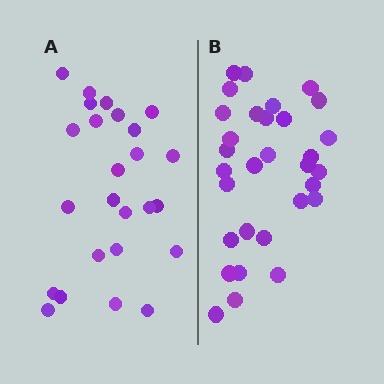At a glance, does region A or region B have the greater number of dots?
Region B (the right region) has more dots.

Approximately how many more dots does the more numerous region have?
Region B has about 6 more dots than region A.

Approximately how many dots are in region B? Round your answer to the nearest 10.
About 30 dots. (The exact count is 31, which rounds to 30.)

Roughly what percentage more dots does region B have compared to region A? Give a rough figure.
About 25% more.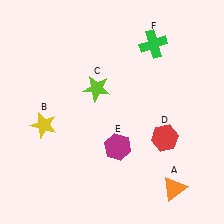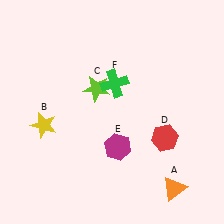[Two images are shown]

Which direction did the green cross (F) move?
The green cross (F) moved down.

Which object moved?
The green cross (F) moved down.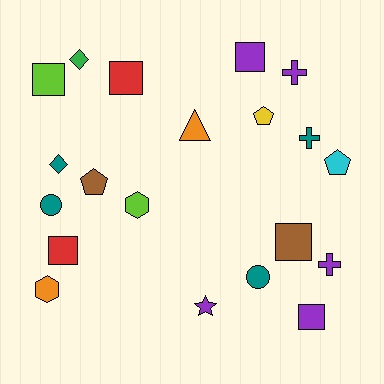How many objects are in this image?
There are 20 objects.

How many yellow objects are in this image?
There is 1 yellow object.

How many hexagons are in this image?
There are 2 hexagons.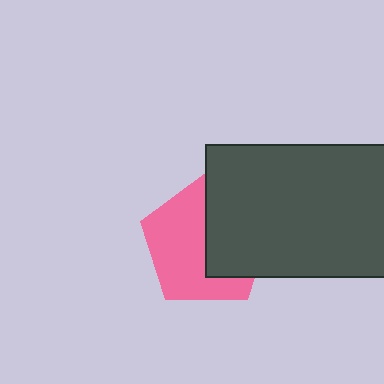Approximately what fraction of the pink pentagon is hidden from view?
Roughly 42% of the pink pentagon is hidden behind the dark gray rectangle.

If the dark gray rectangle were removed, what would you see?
You would see the complete pink pentagon.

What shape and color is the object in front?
The object in front is a dark gray rectangle.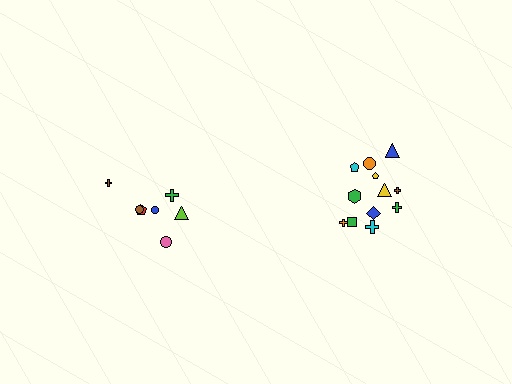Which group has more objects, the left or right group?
The right group.